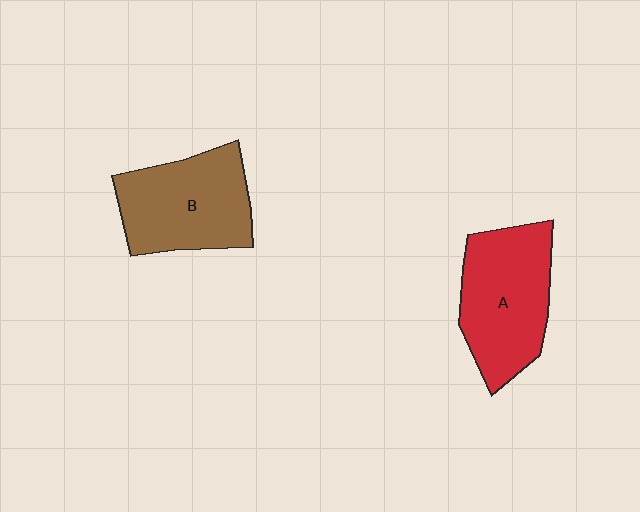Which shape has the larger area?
Shape A (red).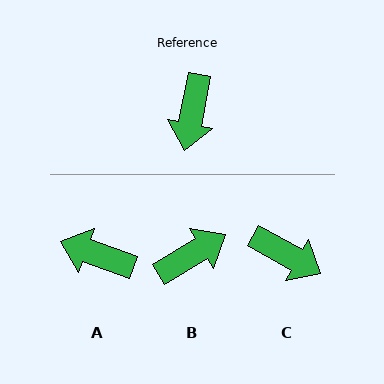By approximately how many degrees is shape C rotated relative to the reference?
Approximately 72 degrees counter-clockwise.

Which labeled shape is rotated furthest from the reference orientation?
B, about 132 degrees away.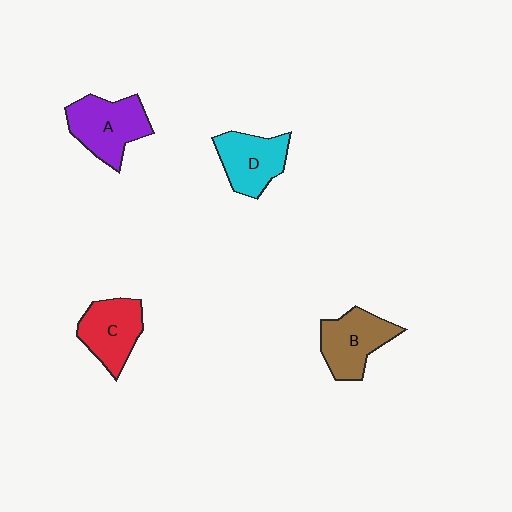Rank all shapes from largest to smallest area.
From largest to smallest: A (purple), B (brown), D (cyan), C (red).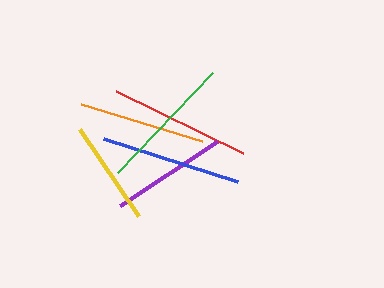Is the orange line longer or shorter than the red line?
The red line is longer than the orange line.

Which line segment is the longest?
The red line is the longest at approximately 142 pixels.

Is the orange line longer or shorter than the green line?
The green line is longer than the orange line.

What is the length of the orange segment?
The orange segment is approximately 126 pixels long.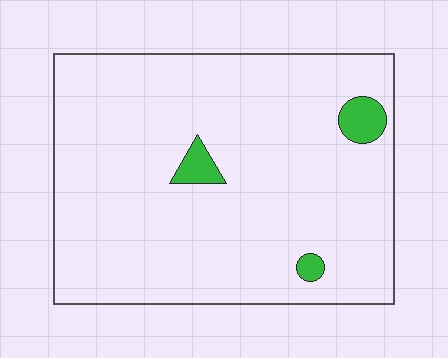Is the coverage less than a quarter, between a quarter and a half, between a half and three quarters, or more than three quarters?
Less than a quarter.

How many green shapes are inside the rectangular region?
3.